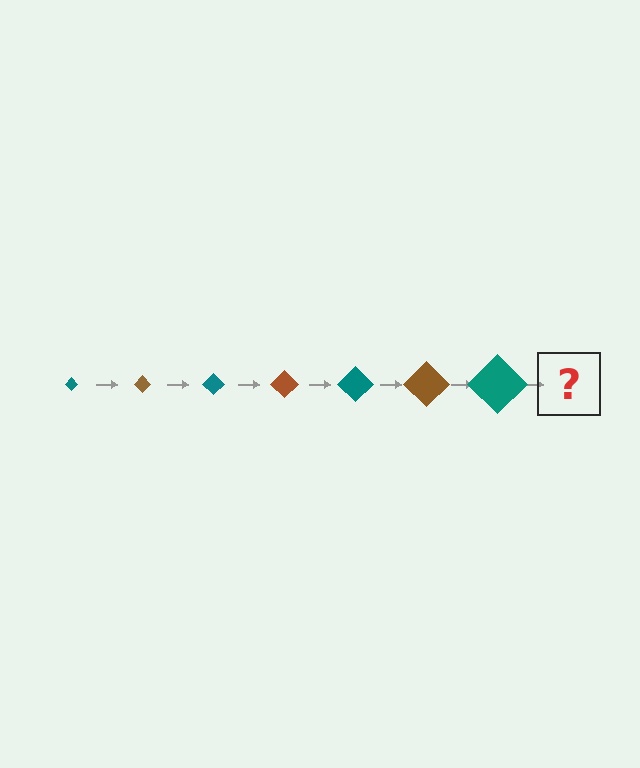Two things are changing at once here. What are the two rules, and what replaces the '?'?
The two rules are that the diamond grows larger each step and the color cycles through teal and brown. The '?' should be a brown diamond, larger than the previous one.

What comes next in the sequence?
The next element should be a brown diamond, larger than the previous one.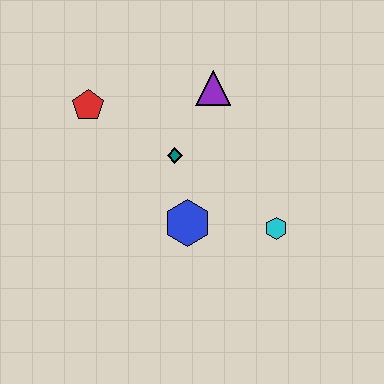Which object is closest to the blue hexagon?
The teal diamond is closest to the blue hexagon.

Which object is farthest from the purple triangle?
The cyan hexagon is farthest from the purple triangle.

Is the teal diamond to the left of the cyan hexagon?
Yes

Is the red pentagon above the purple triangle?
No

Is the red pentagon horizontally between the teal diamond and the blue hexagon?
No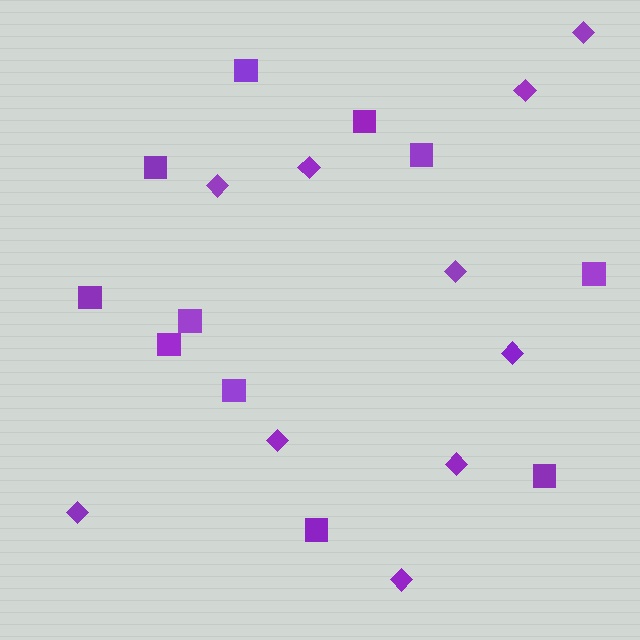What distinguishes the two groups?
There are 2 groups: one group of diamonds (10) and one group of squares (11).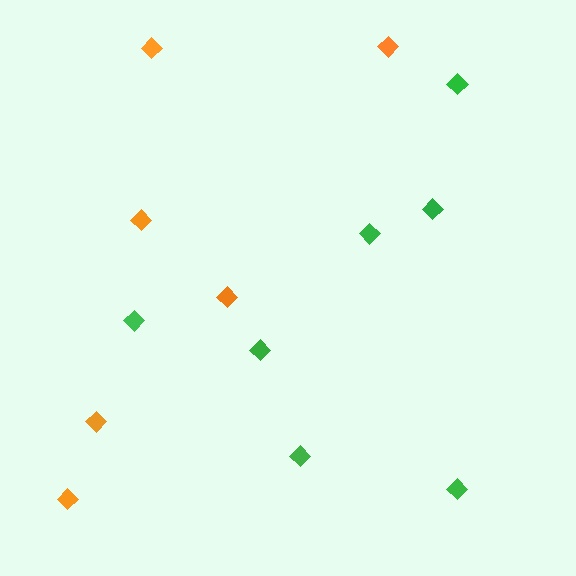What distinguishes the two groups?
There are 2 groups: one group of orange diamonds (6) and one group of green diamonds (7).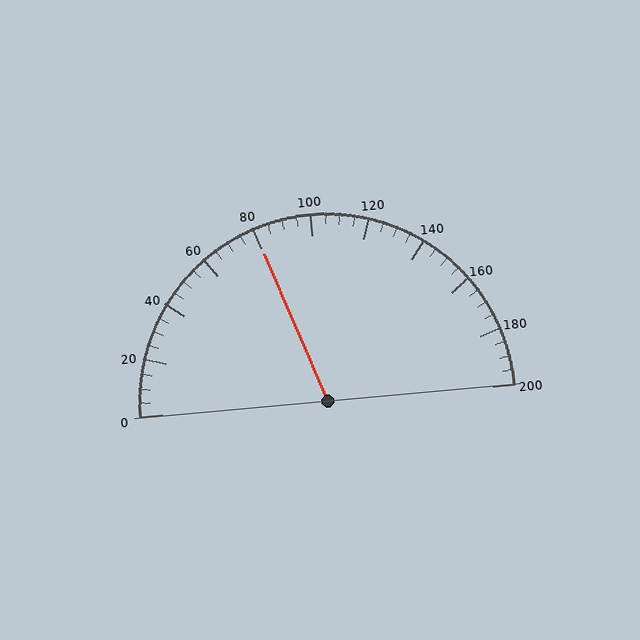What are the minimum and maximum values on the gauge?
The gauge ranges from 0 to 200.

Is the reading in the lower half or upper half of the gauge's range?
The reading is in the lower half of the range (0 to 200).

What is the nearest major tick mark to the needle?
The nearest major tick mark is 80.